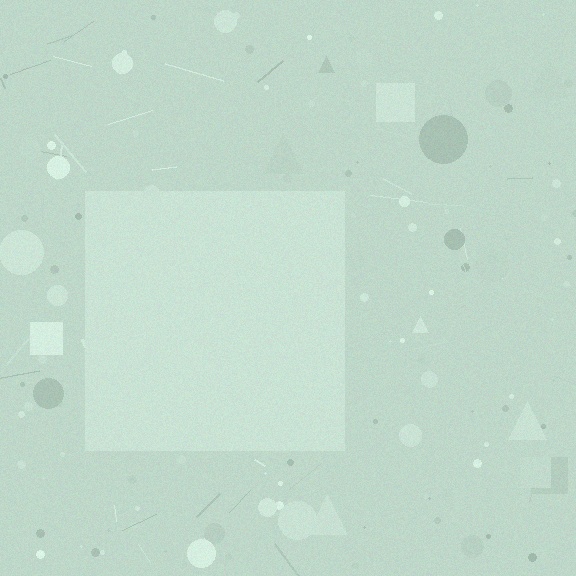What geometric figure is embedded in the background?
A square is embedded in the background.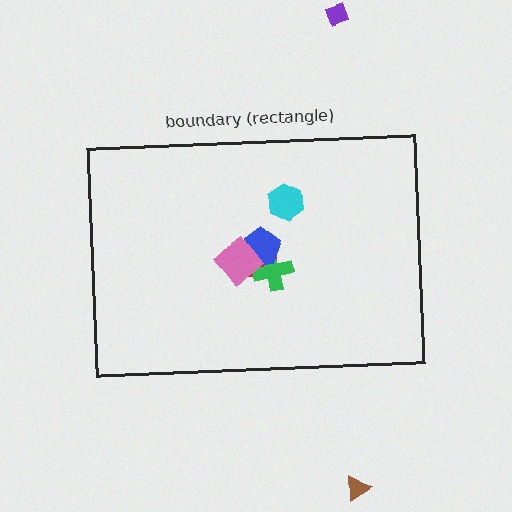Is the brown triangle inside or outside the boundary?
Outside.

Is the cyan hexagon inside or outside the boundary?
Inside.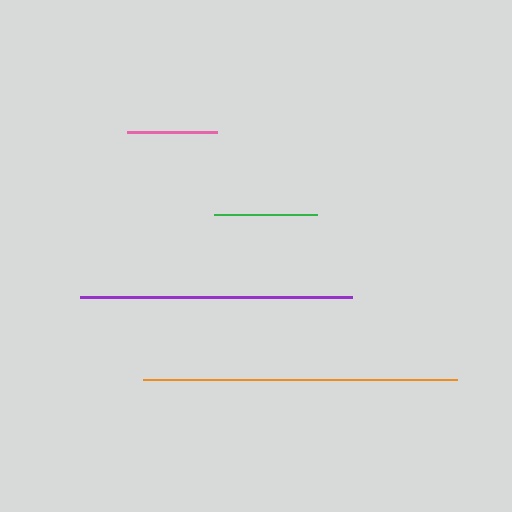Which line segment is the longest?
The orange line is the longest at approximately 314 pixels.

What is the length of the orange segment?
The orange segment is approximately 314 pixels long.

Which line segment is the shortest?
The pink line is the shortest at approximately 90 pixels.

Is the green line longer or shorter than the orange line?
The orange line is longer than the green line.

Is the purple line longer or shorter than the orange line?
The orange line is longer than the purple line.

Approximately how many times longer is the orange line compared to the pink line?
The orange line is approximately 3.5 times the length of the pink line.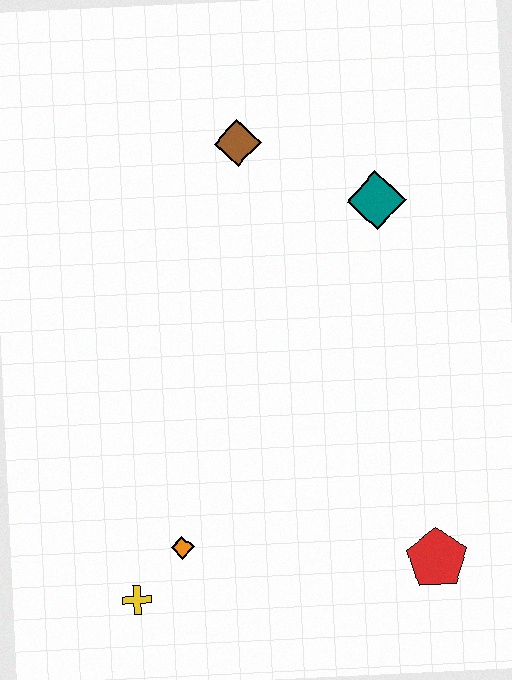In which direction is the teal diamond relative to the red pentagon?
The teal diamond is above the red pentagon.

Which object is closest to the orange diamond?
The yellow cross is closest to the orange diamond.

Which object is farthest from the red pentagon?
The brown diamond is farthest from the red pentagon.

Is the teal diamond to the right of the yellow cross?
Yes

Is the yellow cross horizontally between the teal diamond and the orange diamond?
No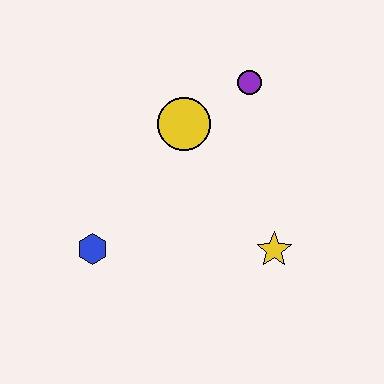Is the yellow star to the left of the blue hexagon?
No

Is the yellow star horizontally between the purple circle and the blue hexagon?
No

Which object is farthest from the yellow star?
The blue hexagon is farthest from the yellow star.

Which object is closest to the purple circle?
The yellow circle is closest to the purple circle.